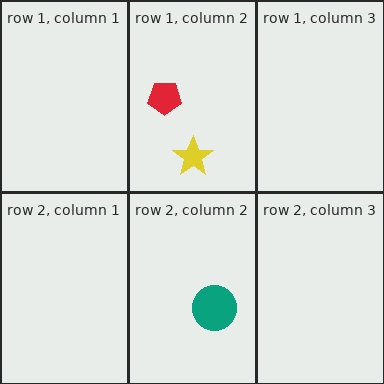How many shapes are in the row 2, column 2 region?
1.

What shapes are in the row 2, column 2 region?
The teal circle.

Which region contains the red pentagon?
The row 1, column 2 region.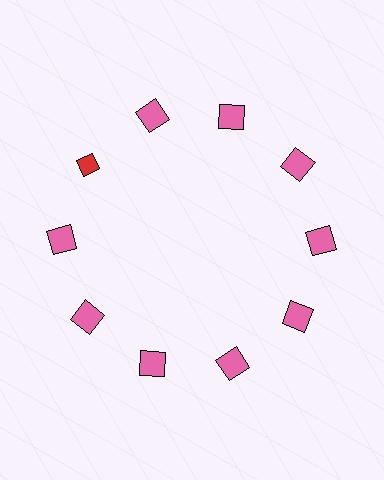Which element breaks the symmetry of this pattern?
The red diamond at roughly the 10 o'clock position breaks the symmetry. All other shapes are pink squares.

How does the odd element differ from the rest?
It differs in both color (red instead of pink) and shape (diamond instead of square).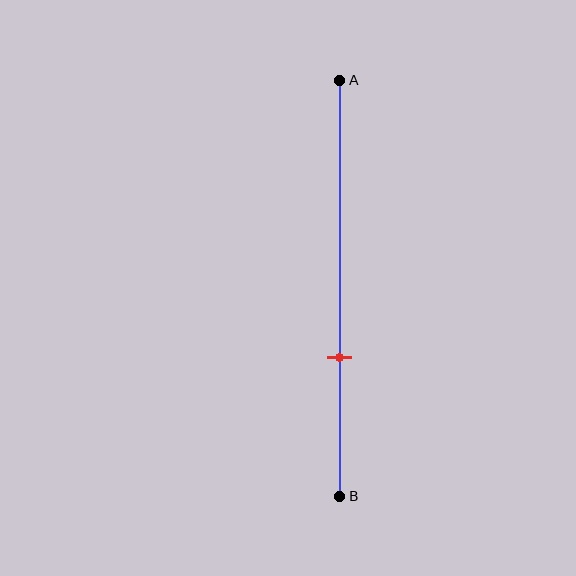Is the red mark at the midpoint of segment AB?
No, the mark is at about 65% from A, not at the 50% midpoint.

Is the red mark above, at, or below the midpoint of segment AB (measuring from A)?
The red mark is below the midpoint of segment AB.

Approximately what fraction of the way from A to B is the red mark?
The red mark is approximately 65% of the way from A to B.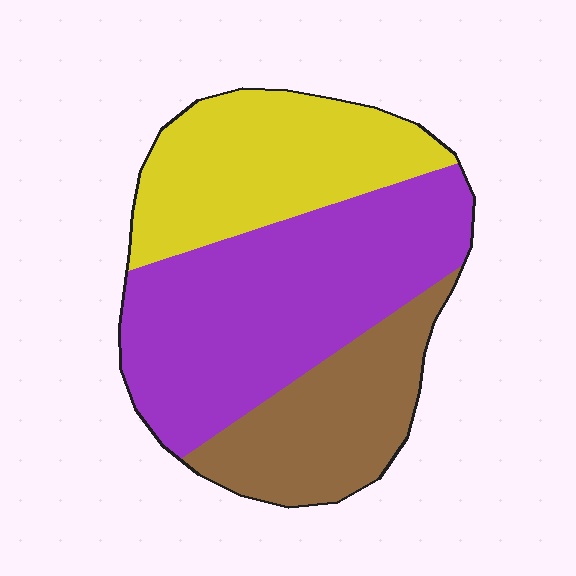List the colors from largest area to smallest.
From largest to smallest: purple, yellow, brown.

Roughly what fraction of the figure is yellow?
Yellow covers roughly 30% of the figure.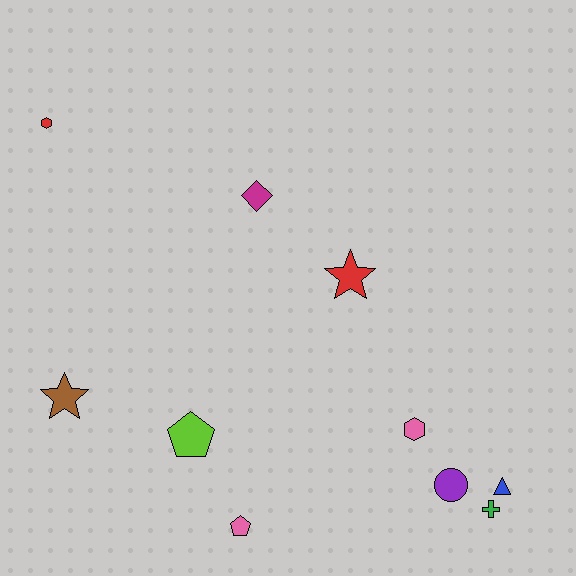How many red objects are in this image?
There are 2 red objects.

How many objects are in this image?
There are 10 objects.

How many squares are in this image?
There are no squares.